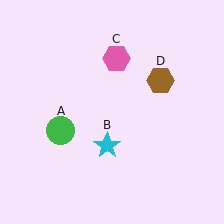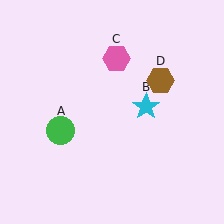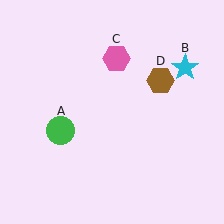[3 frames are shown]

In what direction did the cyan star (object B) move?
The cyan star (object B) moved up and to the right.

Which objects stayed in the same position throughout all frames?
Green circle (object A) and pink hexagon (object C) and brown hexagon (object D) remained stationary.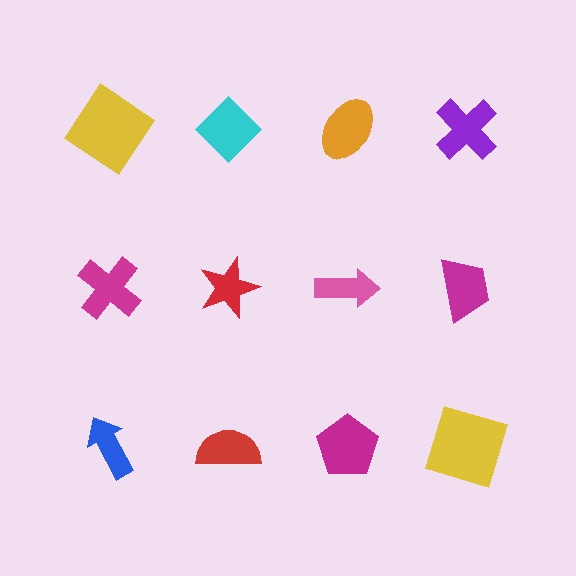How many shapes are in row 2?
4 shapes.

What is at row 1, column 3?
An orange ellipse.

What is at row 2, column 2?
A red star.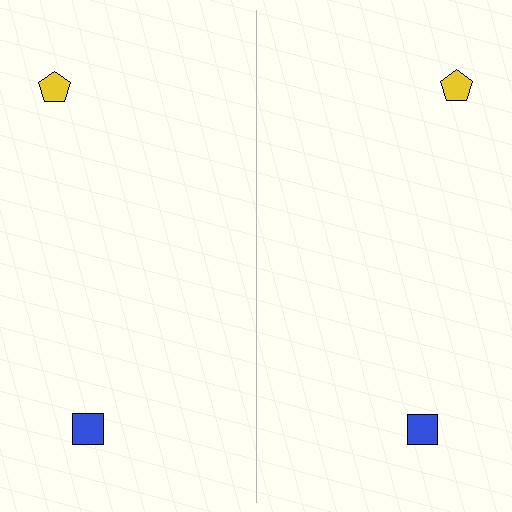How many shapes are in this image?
There are 4 shapes in this image.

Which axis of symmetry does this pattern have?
The pattern has a vertical axis of symmetry running through the center of the image.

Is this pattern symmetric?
Yes, this pattern has bilateral (reflection) symmetry.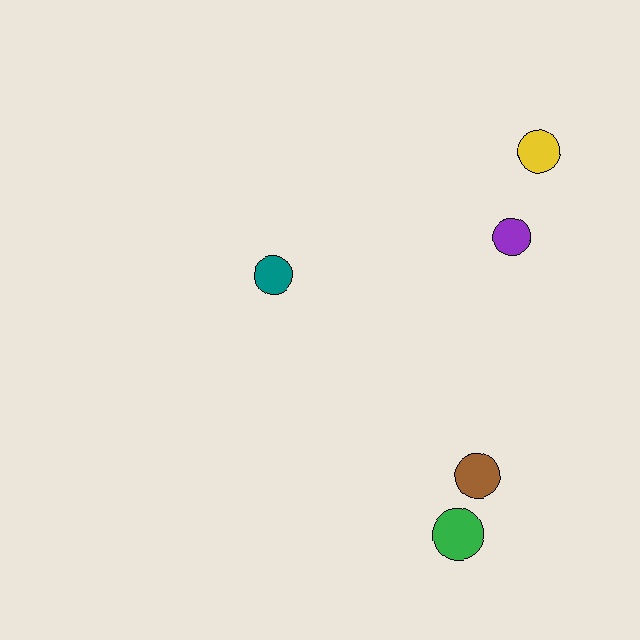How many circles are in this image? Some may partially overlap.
There are 5 circles.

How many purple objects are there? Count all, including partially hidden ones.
There is 1 purple object.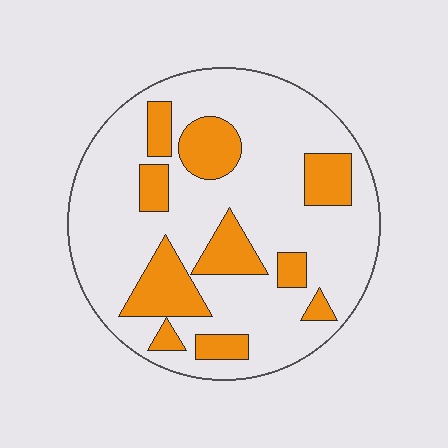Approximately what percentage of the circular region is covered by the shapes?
Approximately 25%.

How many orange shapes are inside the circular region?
10.